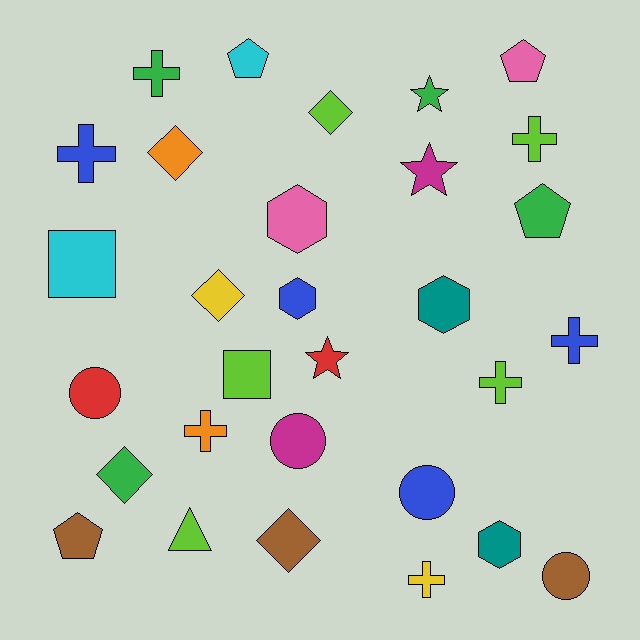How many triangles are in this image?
There is 1 triangle.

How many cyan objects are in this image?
There are 2 cyan objects.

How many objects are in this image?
There are 30 objects.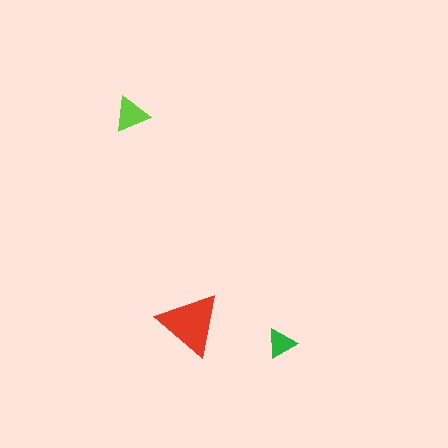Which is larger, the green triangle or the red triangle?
The red one.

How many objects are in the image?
There are 3 objects in the image.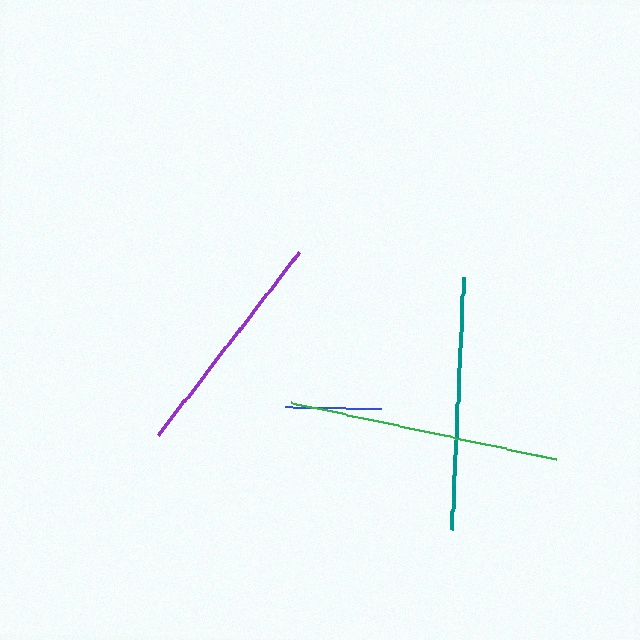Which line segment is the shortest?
The blue line is the shortest at approximately 97 pixels.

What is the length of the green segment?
The green segment is approximately 271 pixels long.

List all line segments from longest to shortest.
From longest to shortest: green, teal, purple, blue.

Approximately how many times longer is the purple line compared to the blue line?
The purple line is approximately 2.4 times the length of the blue line.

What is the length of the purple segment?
The purple segment is approximately 232 pixels long.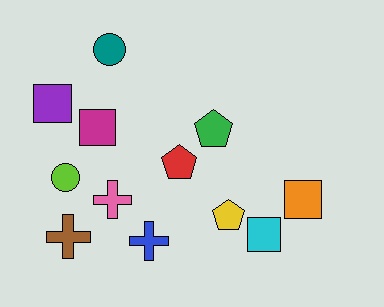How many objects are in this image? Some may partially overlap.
There are 12 objects.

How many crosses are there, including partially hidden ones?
There are 3 crosses.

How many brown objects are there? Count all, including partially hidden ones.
There is 1 brown object.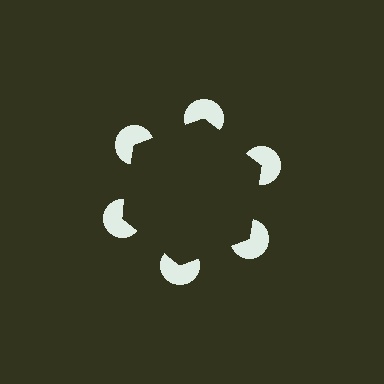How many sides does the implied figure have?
6 sides.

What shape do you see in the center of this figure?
An illusory hexagon — its edges are inferred from the aligned wedge cuts in the pac-man discs, not physically drawn.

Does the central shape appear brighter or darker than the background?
It typically appears slightly darker than the background, even though no actual brightness change is drawn.